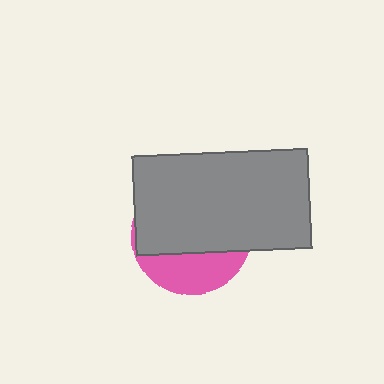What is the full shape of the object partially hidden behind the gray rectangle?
The partially hidden object is a pink circle.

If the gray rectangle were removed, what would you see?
You would see the complete pink circle.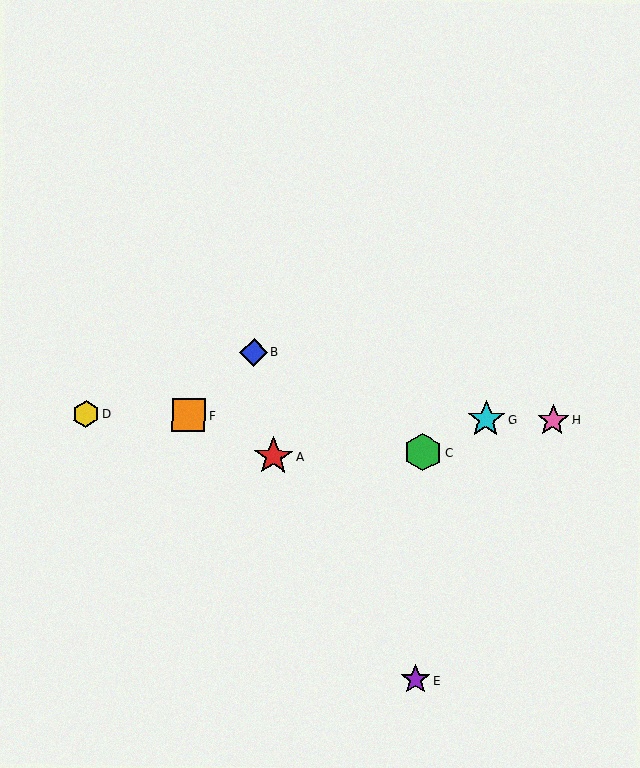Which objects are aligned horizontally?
Objects D, F, G, H are aligned horizontally.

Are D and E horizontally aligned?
No, D is at y≈414 and E is at y≈680.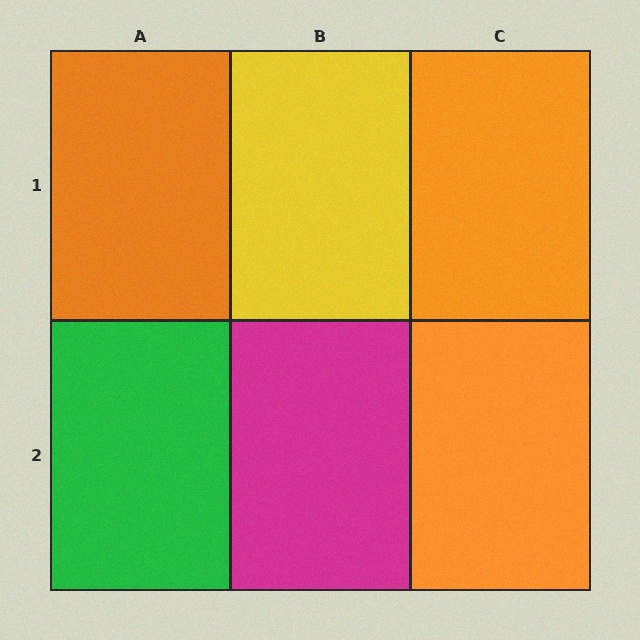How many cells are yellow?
1 cell is yellow.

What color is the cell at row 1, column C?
Orange.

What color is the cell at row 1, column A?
Orange.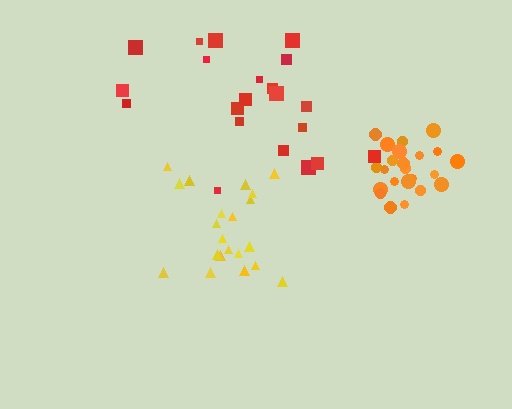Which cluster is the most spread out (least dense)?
Red.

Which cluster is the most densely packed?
Orange.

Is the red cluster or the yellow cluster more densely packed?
Yellow.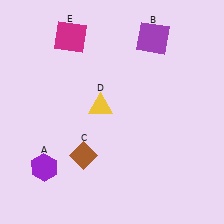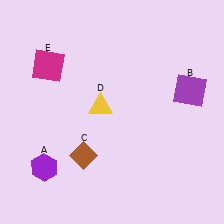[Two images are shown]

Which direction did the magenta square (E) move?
The magenta square (E) moved down.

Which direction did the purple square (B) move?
The purple square (B) moved down.